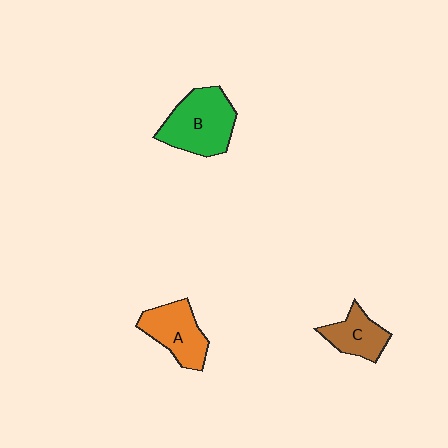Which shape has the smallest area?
Shape C (brown).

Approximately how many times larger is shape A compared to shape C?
Approximately 1.3 times.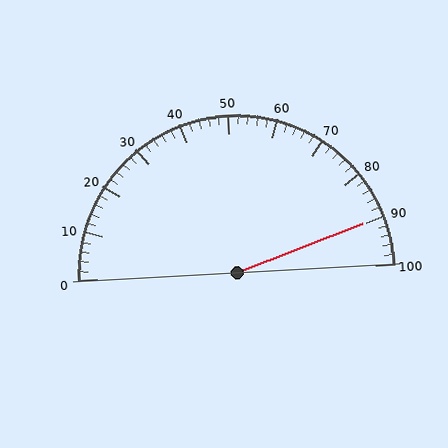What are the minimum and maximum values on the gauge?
The gauge ranges from 0 to 100.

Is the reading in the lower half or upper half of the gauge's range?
The reading is in the upper half of the range (0 to 100).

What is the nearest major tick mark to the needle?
The nearest major tick mark is 90.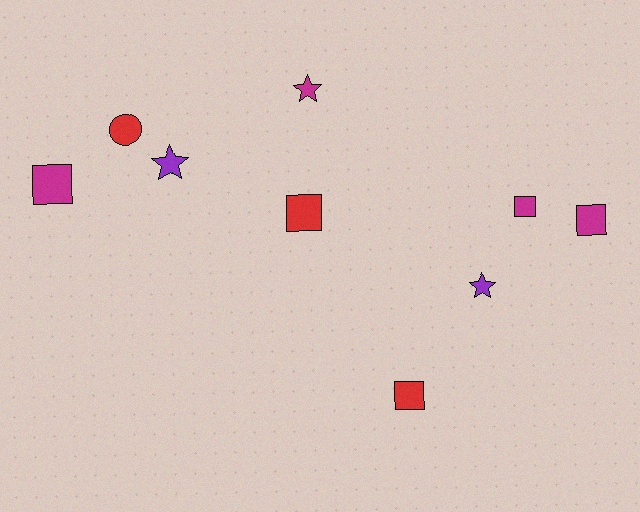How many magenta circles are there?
There are no magenta circles.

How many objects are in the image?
There are 9 objects.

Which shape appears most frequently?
Square, with 5 objects.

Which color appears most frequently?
Magenta, with 4 objects.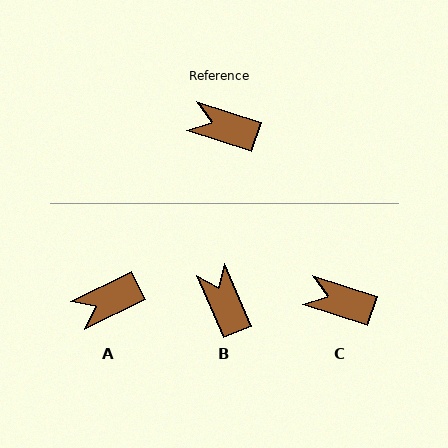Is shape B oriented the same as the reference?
No, it is off by about 49 degrees.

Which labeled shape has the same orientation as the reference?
C.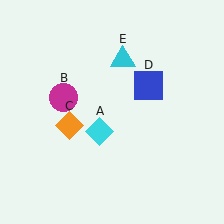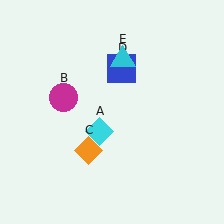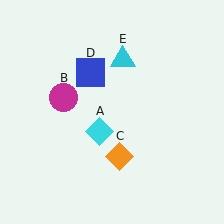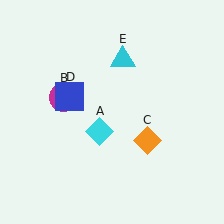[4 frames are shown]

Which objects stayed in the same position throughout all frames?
Cyan diamond (object A) and magenta circle (object B) and cyan triangle (object E) remained stationary.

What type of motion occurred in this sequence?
The orange diamond (object C), blue square (object D) rotated counterclockwise around the center of the scene.